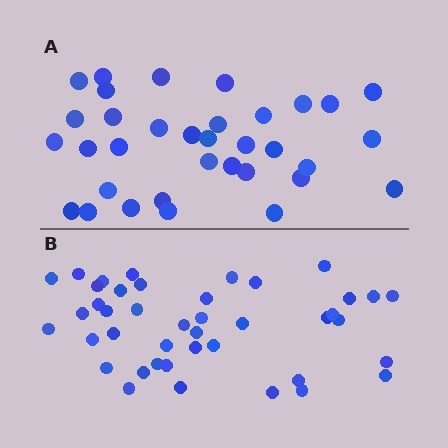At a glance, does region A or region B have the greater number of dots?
Region B (the bottom region) has more dots.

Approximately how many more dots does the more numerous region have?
Region B has roughly 8 or so more dots than region A.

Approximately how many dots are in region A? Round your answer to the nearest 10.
About 30 dots. (The exact count is 34, which rounds to 30.)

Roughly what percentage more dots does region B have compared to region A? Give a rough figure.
About 25% more.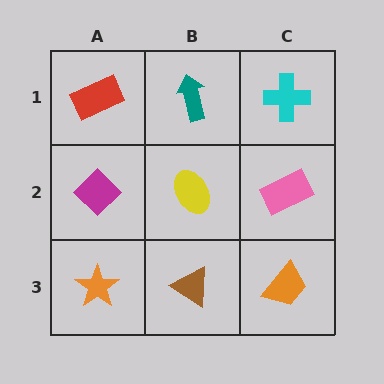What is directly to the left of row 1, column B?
A red rectangle.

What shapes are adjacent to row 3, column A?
A magenta diamond (row 2, column A), a brown triangle (row 3, column B).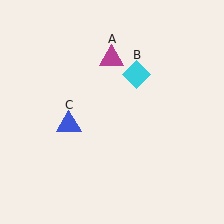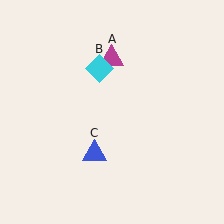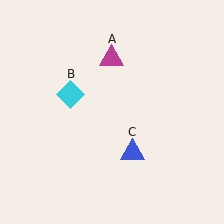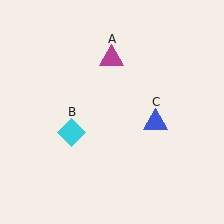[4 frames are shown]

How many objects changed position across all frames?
2 objects changed position: cyan diamond (object B), blue triangle (object C).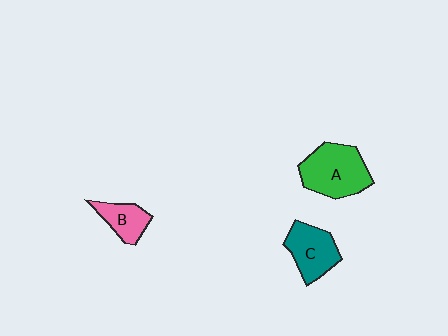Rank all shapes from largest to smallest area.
From largest to smallest: A (green), C (teal), B (pink).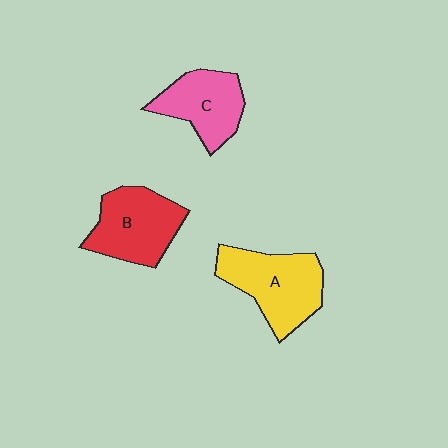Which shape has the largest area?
Shape A (yellow).